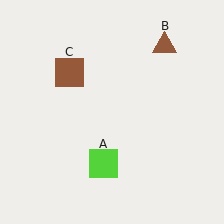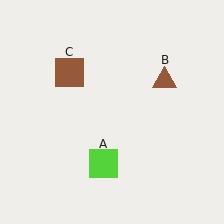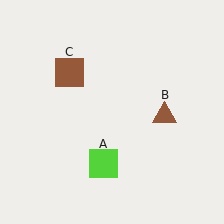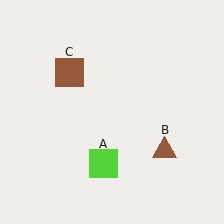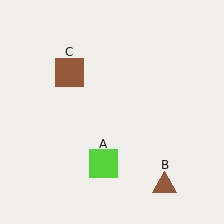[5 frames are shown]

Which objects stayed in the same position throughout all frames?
Lime square (object A) and brown square (object C) remained stationary.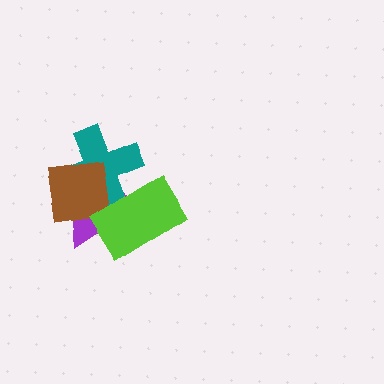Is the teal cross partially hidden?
Yes, it is partially covered by another shape.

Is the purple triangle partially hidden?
Yes, it is partially covered by another shape.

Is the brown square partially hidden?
Yes, it is partially covered by another shape.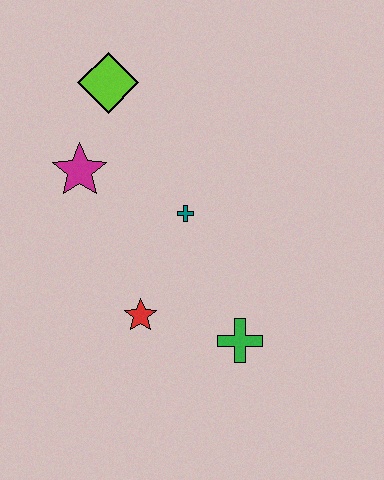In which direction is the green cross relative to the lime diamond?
The green cross is below the lime diamond.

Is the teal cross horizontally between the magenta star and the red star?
No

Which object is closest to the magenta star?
The lime diamond is closest to the magenta star.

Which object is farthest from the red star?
The lime diamond is farthest from the red star.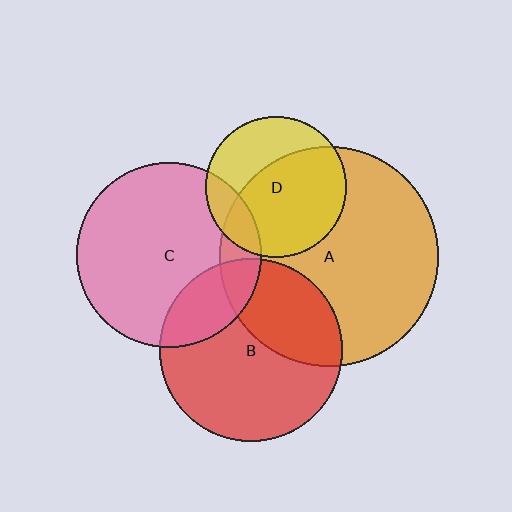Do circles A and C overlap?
Yes.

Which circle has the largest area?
Circle A (orange).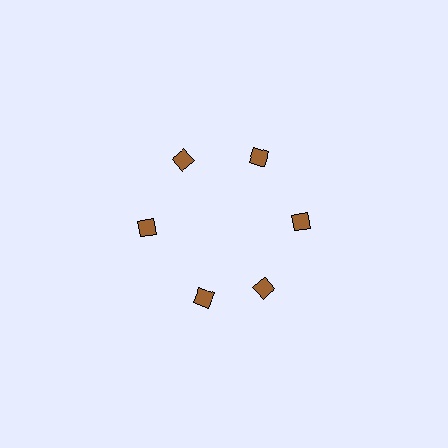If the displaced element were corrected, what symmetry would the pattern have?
It would have 6-fold rotational symmetry — the pattern would map onto itself every 60 degrees.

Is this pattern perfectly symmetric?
No. The 6 brown diamonds are arranged in a ring, but one element near the 7 o'clock position is rotated out of alignment along the ring, breaking the 6-fold rotational symmetry.